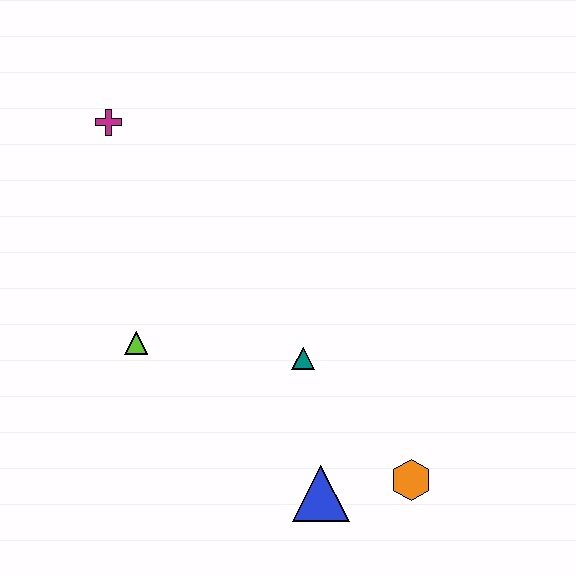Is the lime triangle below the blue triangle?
No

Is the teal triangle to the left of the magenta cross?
No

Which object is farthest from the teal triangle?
The magenta cross is farthest from the teal triangle.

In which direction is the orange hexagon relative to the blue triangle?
The orange hexagon is to the right of the blue triangle.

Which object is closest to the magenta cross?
The lime triangle is closest to the magenta cross.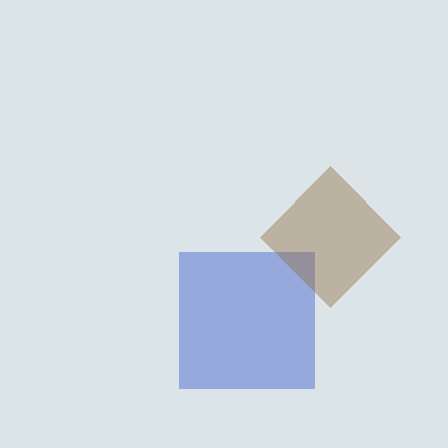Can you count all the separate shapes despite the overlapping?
Yes, there are 2 separate shapes.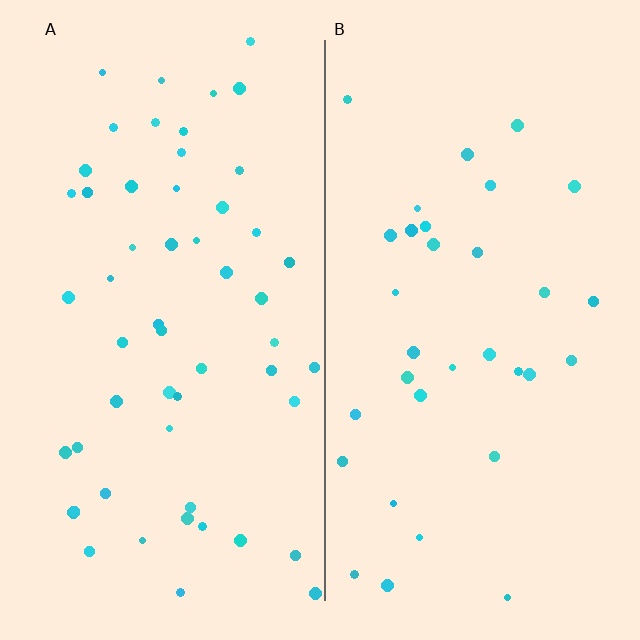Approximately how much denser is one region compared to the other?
Approximately 1.7× — region A over region B.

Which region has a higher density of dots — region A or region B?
A (the left).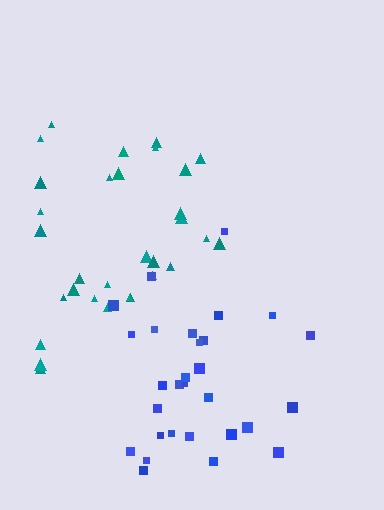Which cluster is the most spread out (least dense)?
Teal.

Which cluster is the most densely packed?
Blue.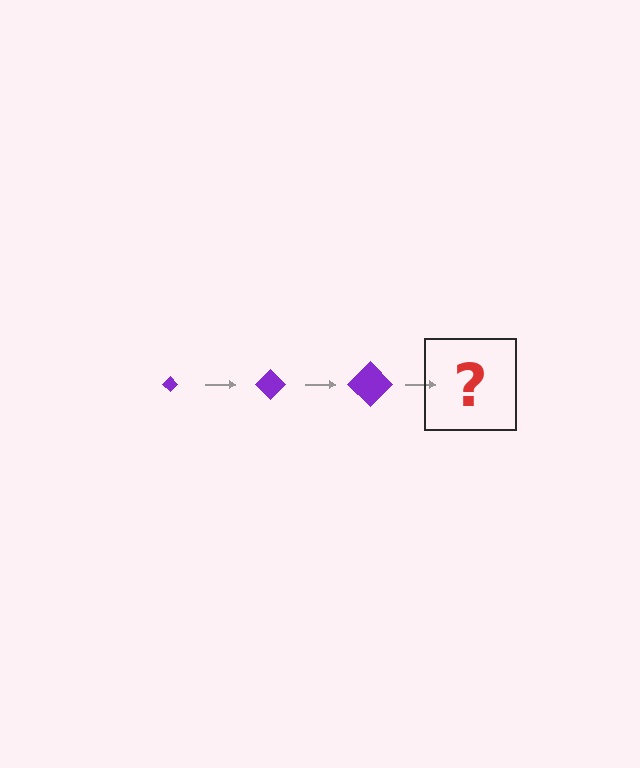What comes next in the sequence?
The next element should be a purple diamond, larger than the previous one.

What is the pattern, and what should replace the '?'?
The pattern is that the diamond gets progressively larger each step. The '?' should be a purple diamond, larger than the previous one.